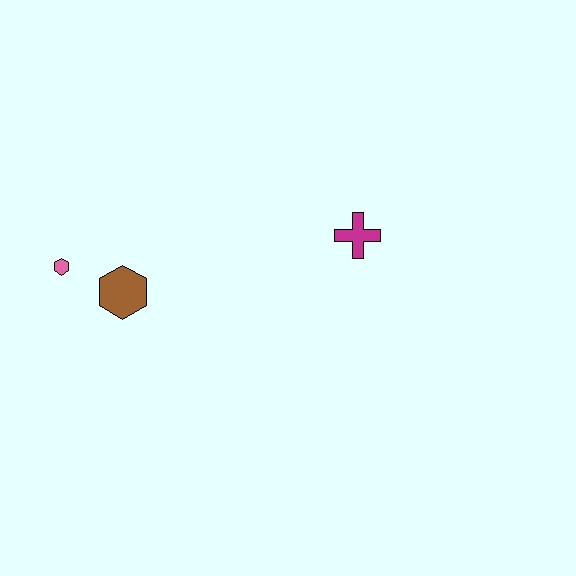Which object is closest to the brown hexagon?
The pink hexagon is closest to the brown hexagon.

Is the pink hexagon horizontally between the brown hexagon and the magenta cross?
No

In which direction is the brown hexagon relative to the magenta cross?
The brown hexagon is to the left of the magenta cross.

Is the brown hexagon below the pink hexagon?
Yes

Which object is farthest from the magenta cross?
The pink hexagon is farthest from the magenta cross.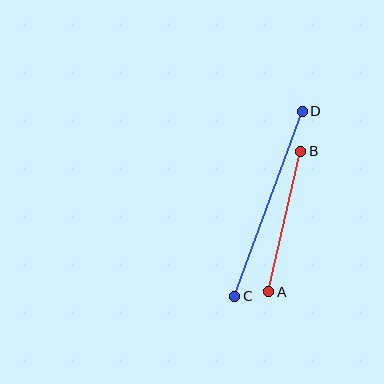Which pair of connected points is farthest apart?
Points C and D are farthest apart.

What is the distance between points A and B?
The distance is approximately 144 pixels.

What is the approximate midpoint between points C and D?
The midpoint is at approximately (269, 204) pixels.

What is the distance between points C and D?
The distance is approximately 197 pixels.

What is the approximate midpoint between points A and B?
The midpoint is at approximately (285, 221) pixels.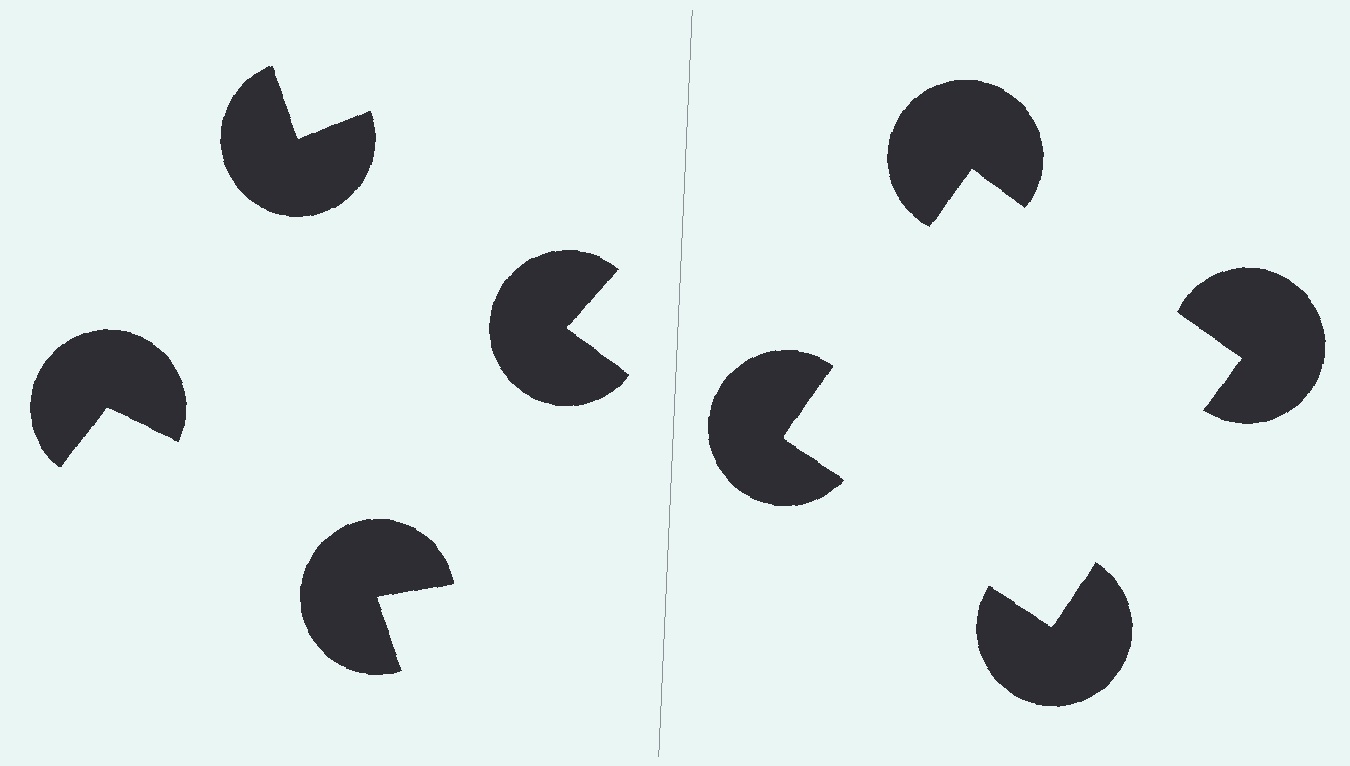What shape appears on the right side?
An illusory square.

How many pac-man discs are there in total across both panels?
8 — 4 on each side.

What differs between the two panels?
The pac-man discs are positioned identically on both sides; only the wedge orientations differ. On the right they align to a square; on the left they are misaligned.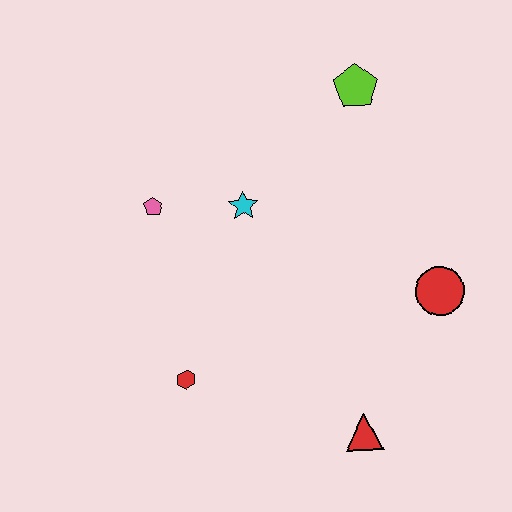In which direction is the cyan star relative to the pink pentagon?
The cyan star is to the right of the pink pentagon.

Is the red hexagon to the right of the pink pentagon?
Yes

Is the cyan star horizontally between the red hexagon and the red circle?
Yes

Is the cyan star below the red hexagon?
No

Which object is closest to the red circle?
The red triangle is closest to the red circle.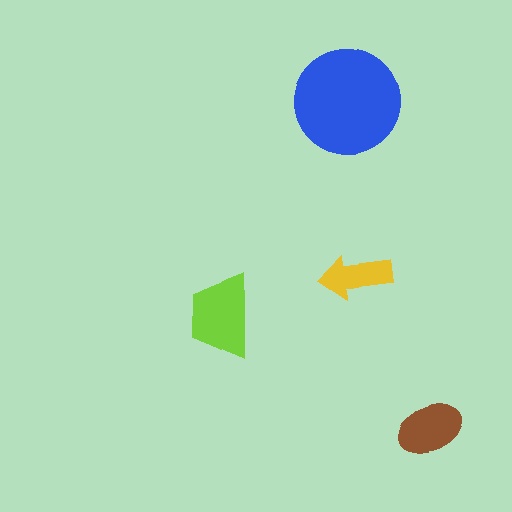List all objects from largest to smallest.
The blue circle, the lime trapezoid, the brown ellipse, the yellow arrow.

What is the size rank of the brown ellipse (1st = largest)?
3rd.